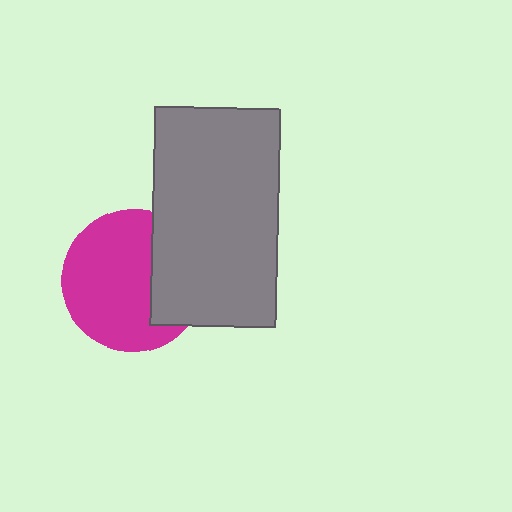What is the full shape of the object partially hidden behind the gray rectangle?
The partially hidden object is a magenta circle.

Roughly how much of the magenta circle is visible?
Most of it is visible (roughly 69%).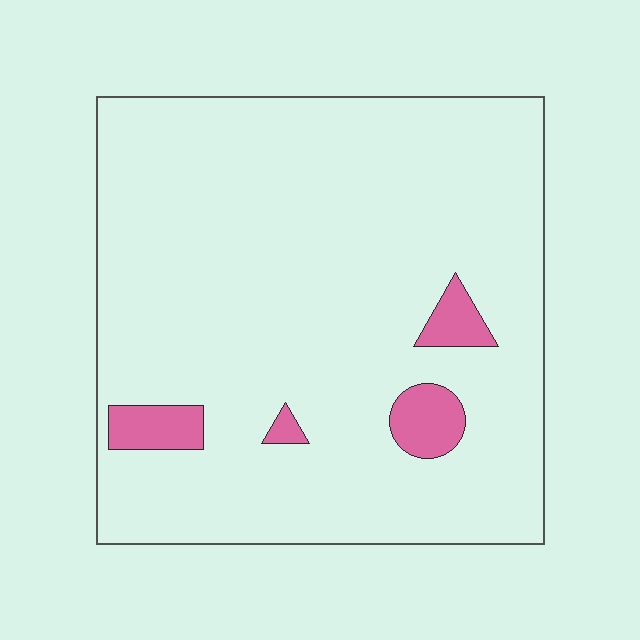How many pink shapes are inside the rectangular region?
4.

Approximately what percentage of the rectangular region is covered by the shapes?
Approximately 5%.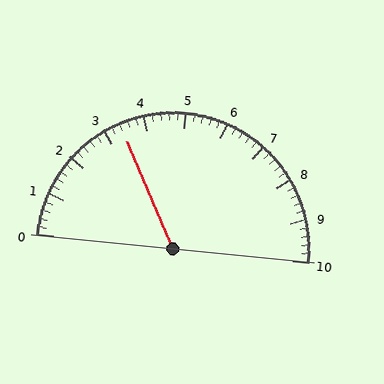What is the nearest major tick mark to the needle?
The nearest major tick mark is 3.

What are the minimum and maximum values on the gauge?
The gauge ranges from 0 to 10.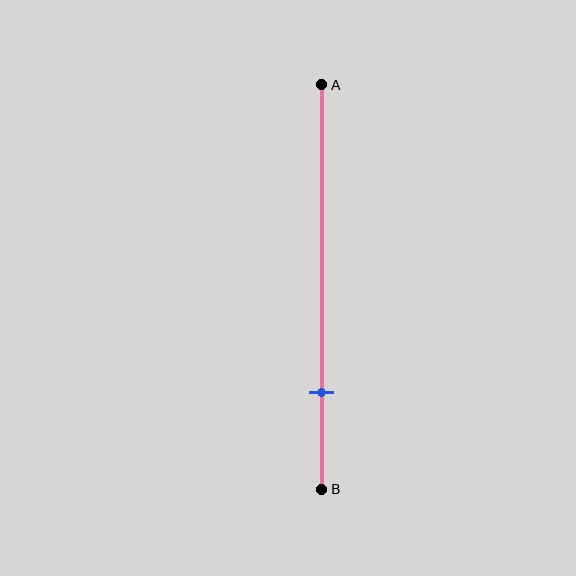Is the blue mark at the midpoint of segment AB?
No, the mark is at about 75% from A, not at the 50% midpoint.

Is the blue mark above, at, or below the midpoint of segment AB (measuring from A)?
The blue mark is below the midpoint of segment AB.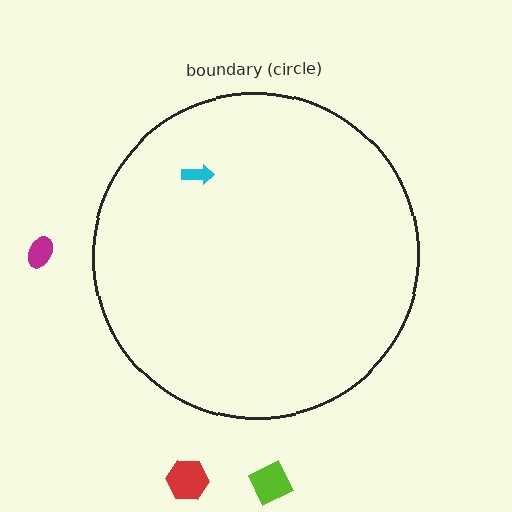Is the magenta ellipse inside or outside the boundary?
Outside.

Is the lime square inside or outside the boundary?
Outside.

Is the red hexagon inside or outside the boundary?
Outside.